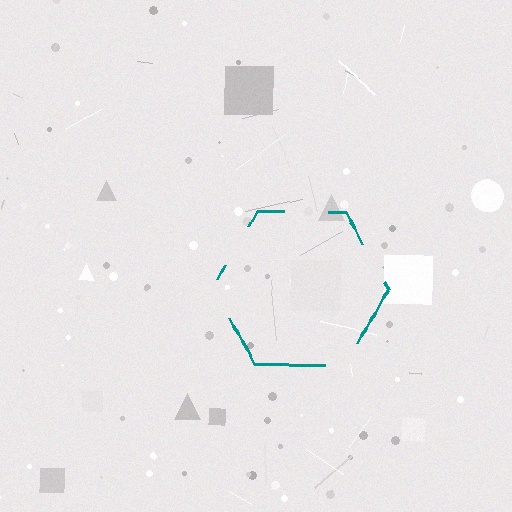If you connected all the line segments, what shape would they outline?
They would outline a hexagon.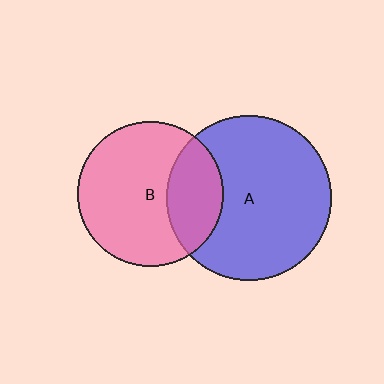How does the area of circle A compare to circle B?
Approximately 1.3 times.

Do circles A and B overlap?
Yes.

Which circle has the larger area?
Circle A (blue).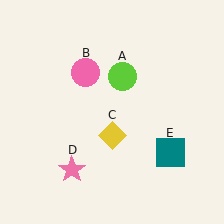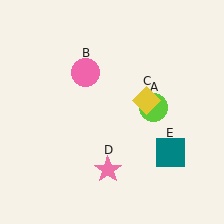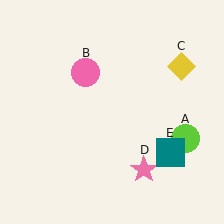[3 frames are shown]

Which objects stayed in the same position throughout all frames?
Pink circle (object B) and teal square (object E) remained stationary.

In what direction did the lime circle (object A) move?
The lime circle (object A) moved down and to the right.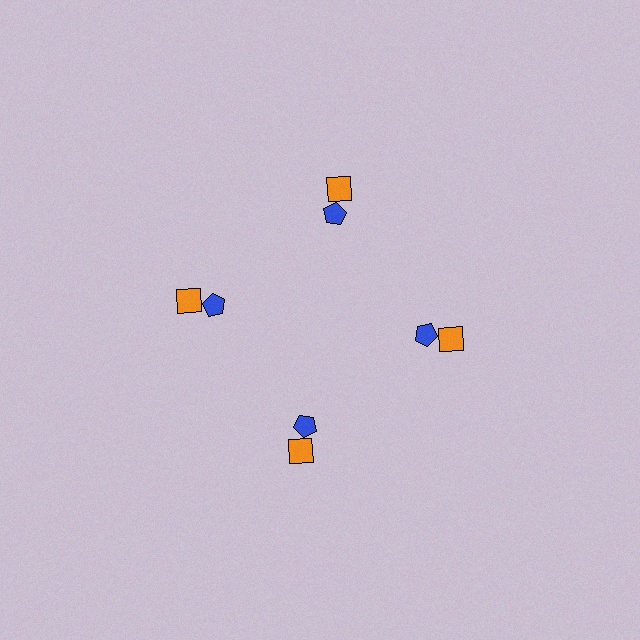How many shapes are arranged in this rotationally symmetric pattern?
There are 8 shapes, arranged in 4 groups of 2.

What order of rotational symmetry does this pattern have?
This pattern has 4-fold rotational symmetry.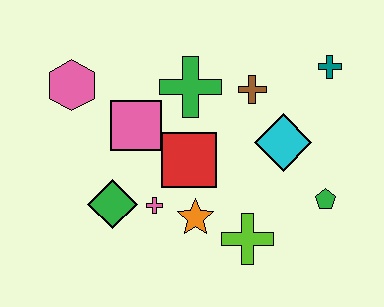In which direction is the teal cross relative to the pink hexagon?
The teal cross is to the right of the pink hexagon.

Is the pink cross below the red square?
Yes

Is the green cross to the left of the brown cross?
Yes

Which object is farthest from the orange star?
The teal cross is farthest from the orange star.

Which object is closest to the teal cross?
The brown cross is closest to the teal cross.